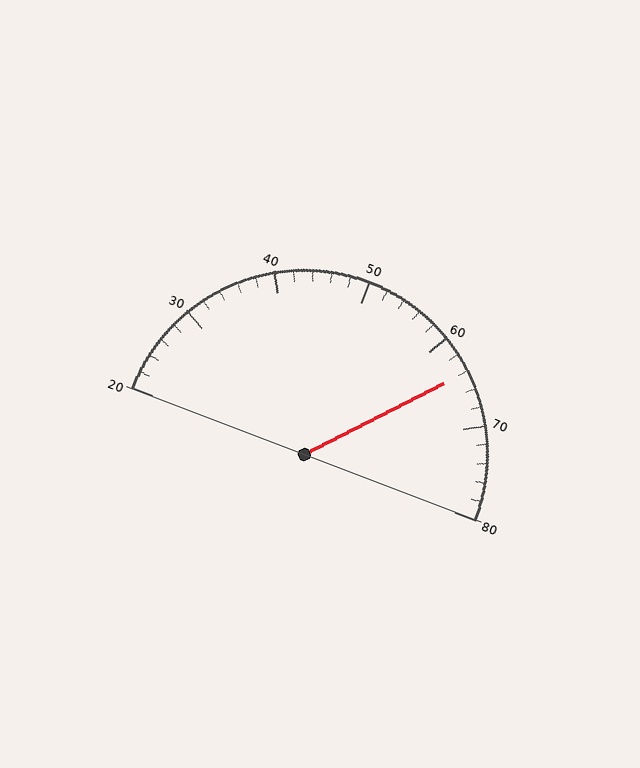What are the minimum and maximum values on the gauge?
The gauge ranges from 20 to 80.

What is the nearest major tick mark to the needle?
The nearest major tick mark is 60.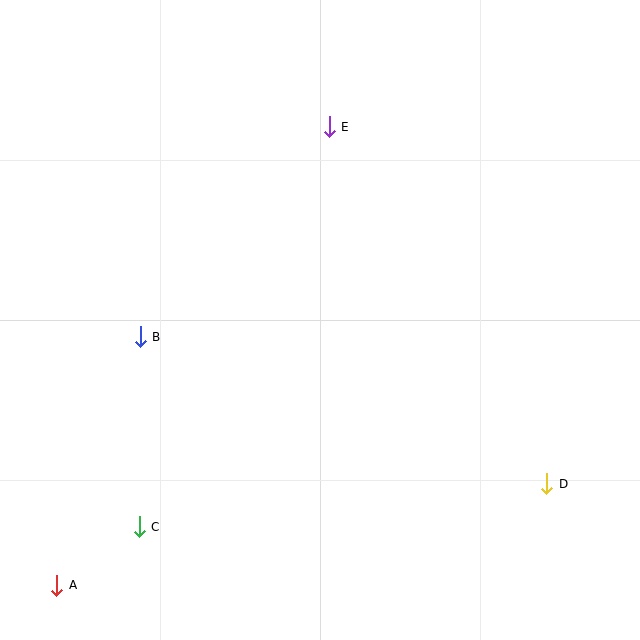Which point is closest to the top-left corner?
Point E is closest to the top-left corner.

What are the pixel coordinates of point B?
Point B is at (140, 337).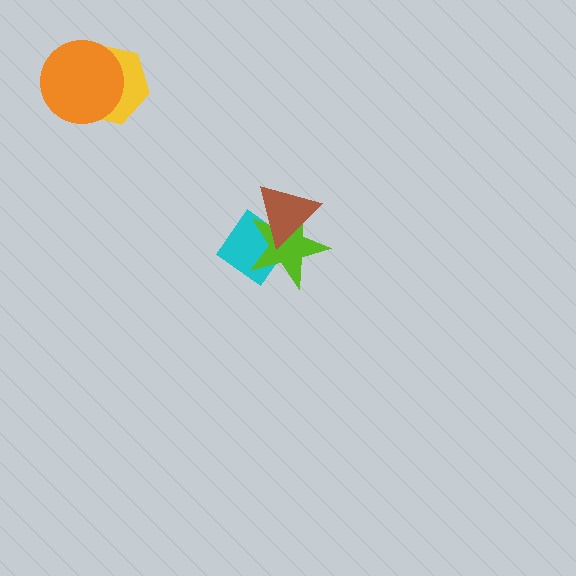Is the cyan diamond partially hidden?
Yes, it is partially covered by another shape.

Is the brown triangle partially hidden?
No, no other shape covers it.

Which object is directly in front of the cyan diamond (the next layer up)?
The lime star is directly in front of the cyan diamond.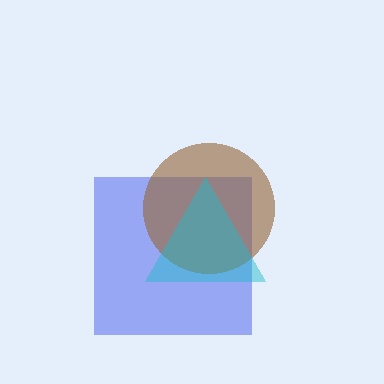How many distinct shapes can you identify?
There are 3 distinct shapes: a blue square, a brown circle, a cyan triangle.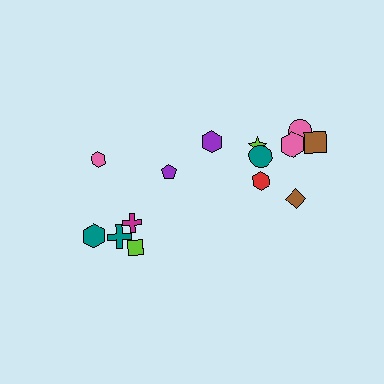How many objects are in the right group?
There are 8 objects.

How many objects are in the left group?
There are 6 objects.